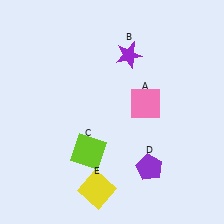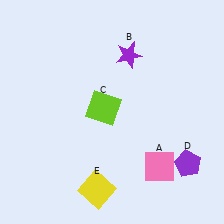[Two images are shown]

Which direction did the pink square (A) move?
The pink square (A) moved down.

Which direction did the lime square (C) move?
The lime square (C) moved up.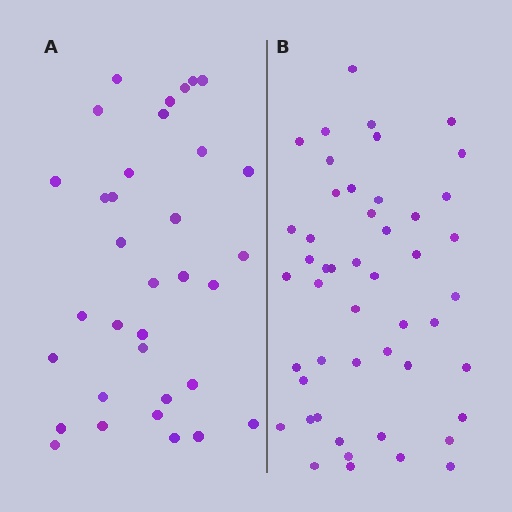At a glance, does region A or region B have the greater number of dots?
Region B (the right region) has more dots.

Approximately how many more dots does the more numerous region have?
Region B has approximately 15 more dots than region A.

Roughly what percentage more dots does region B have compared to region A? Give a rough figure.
About 45% more.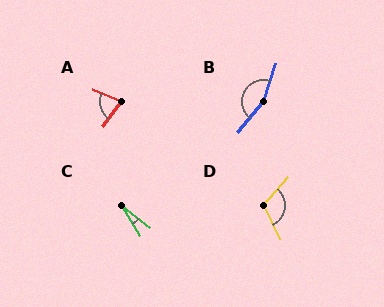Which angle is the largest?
B, at approximately 158 degrees.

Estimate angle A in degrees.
Approximately 78 degrees.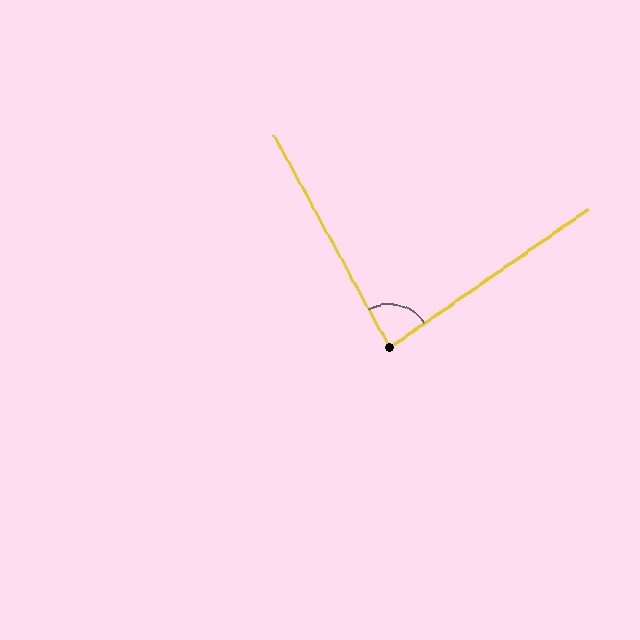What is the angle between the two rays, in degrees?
Approximately 84 degrees.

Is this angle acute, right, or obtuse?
It is acute.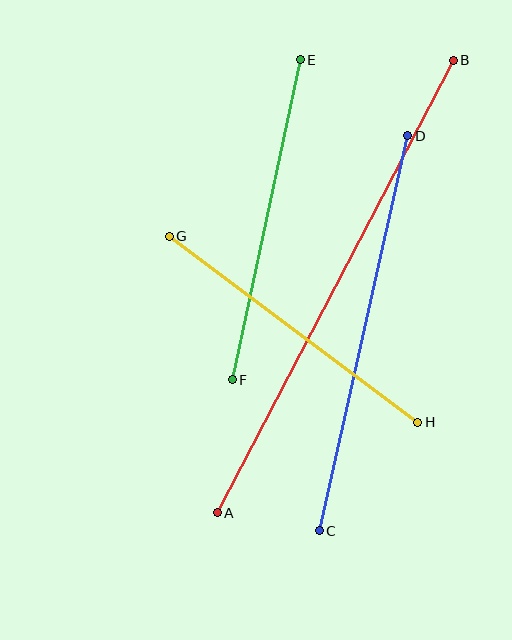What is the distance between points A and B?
The distance is approximately 510 pixels.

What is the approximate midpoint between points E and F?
The midpoint is at approximately (266, 220) pixels.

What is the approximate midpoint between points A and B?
The midpoint is at approximately (335, 287) pixels.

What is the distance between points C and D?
The distance is approximately 405 pixels.